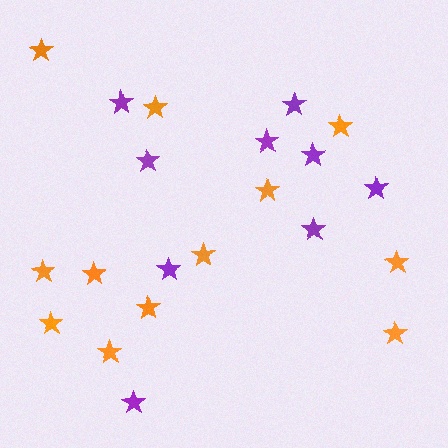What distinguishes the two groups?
There are 2 groups: one group of purple stars (9) and one group of orange stars (12).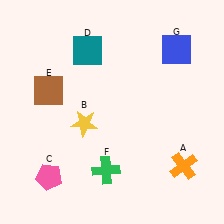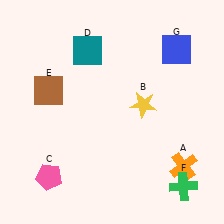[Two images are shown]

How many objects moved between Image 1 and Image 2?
2 objects moved between the two images.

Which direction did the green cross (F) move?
The green cross (F) moved right.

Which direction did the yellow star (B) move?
The yellow star (B) moved right.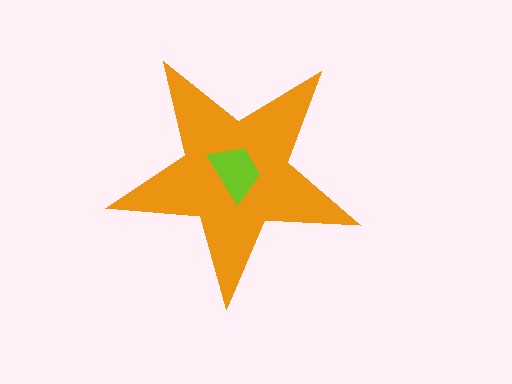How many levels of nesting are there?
2.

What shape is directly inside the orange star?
The lime trapezoid.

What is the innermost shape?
The lime trapezoid.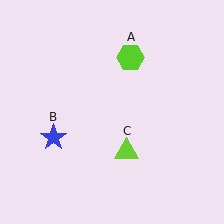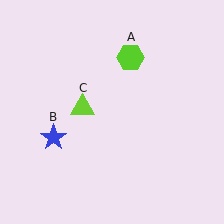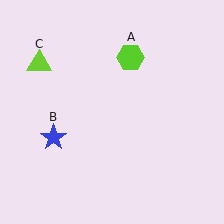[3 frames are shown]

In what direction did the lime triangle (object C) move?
The lime triangle (object C) moved up and to the left.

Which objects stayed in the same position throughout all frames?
Lime hexagon (object A) and blue star (object B) remained stationary.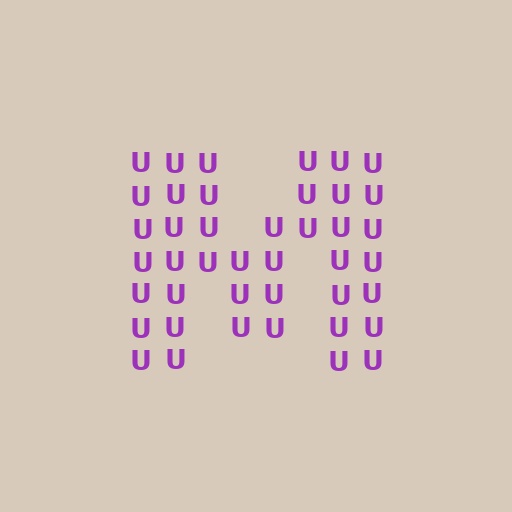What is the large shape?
The large shape is the letter M.